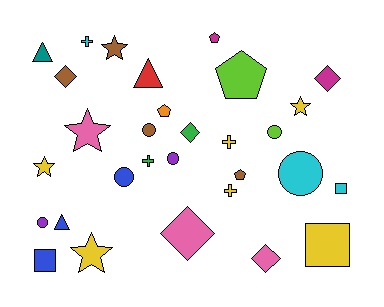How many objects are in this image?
There are 30 objects.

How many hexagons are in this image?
There are no hexagons.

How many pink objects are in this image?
There are 3 pink objects.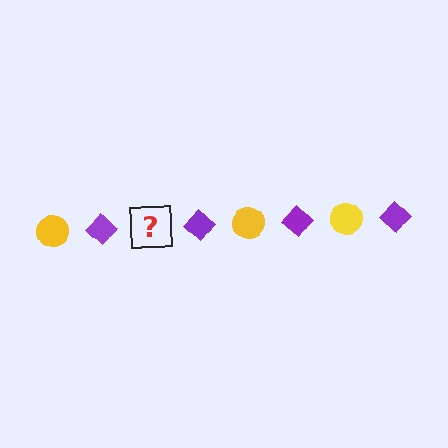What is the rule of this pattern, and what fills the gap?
The rule is that the pattern alternates between yellow circle and purple diamond. The gap should be filled with a yellow circle.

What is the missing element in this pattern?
The missing element is a yellow circle.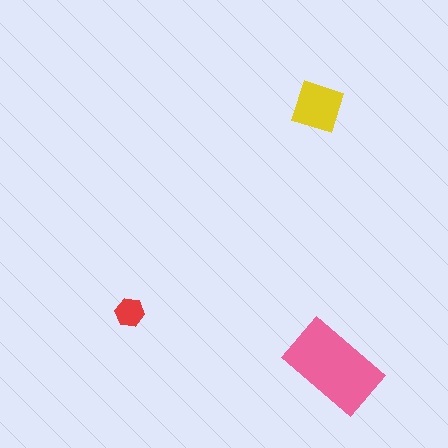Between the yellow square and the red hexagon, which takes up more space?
The yellow square.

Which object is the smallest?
The red hexagon.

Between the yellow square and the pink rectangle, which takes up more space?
The pink rectangle.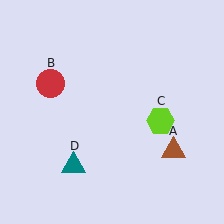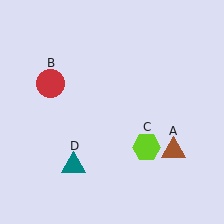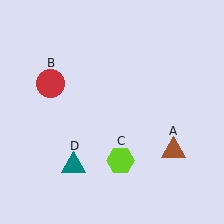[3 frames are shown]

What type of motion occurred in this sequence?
The lime hexagon (object C) rotated clockwise around the center of the scene.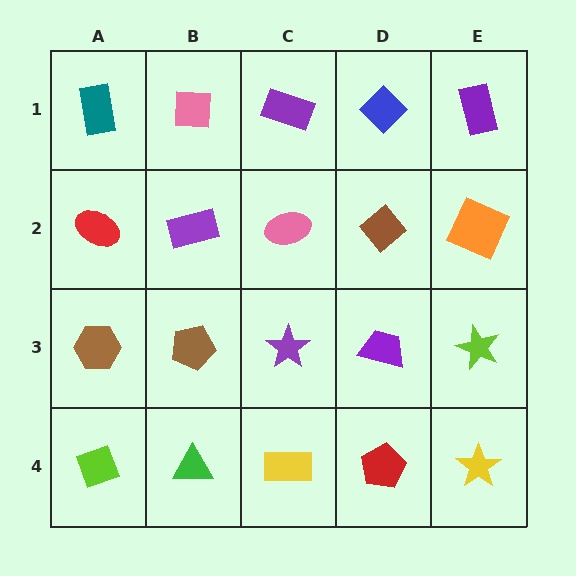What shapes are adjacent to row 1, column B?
A purple rectangle (row 2, column B), a teal rectangle (row 1, column A), a purple rectangle (row 1, column C).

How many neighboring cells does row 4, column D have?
3.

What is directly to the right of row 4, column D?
A yellow star.